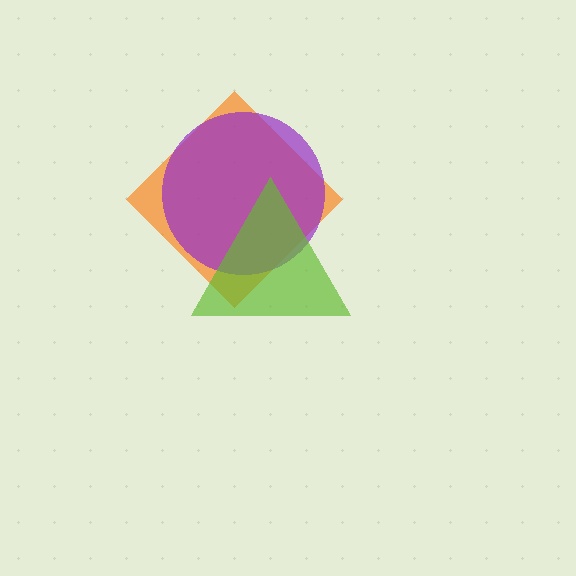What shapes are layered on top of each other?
The layered shapes are: an orange diamond, a purple circle, a lime triangle.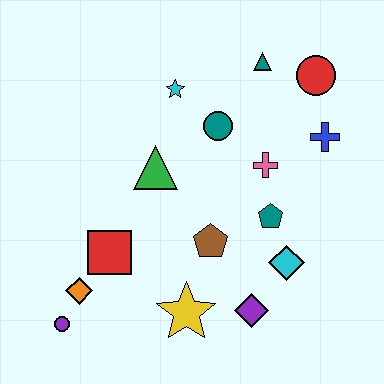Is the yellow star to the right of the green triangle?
Yes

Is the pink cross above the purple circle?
Yes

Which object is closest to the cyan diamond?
The teal pentagon is closest to the cyan diamond.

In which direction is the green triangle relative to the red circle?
The green triangle is to the left of the red circle.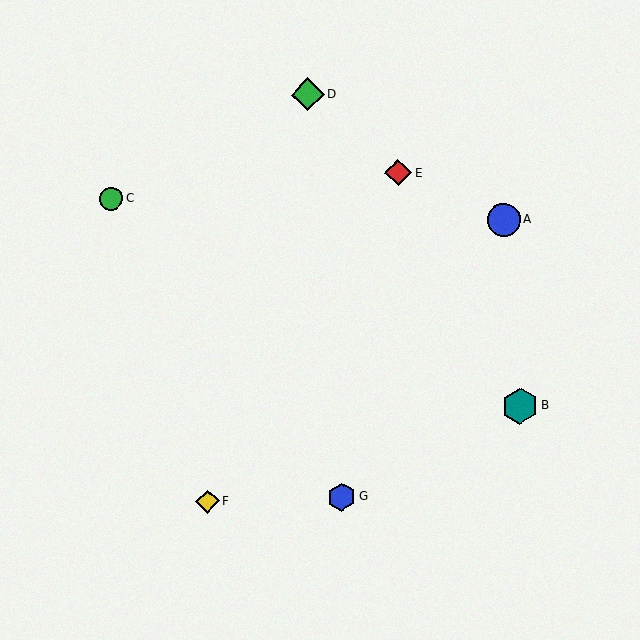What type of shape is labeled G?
Shape G is a blue hexagon.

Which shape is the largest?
The teal hexagon (labeled B) is the largest.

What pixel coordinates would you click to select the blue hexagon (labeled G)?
Click at (342, 497) to select the blue hexagon G.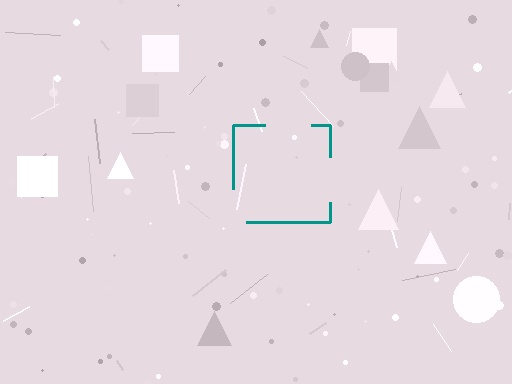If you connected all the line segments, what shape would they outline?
They would outline a square.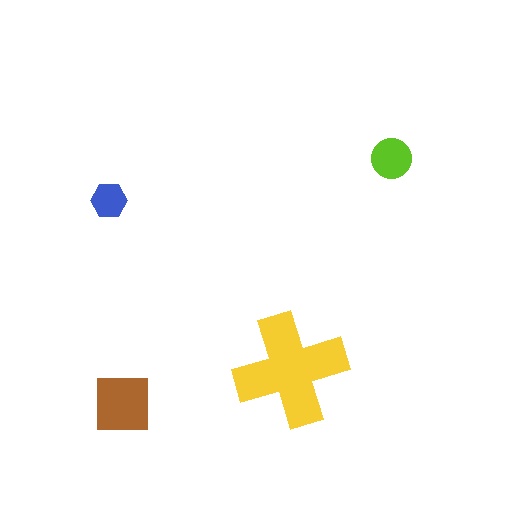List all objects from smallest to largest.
The blue hexagon, the lime circle, the brown square, the yellow cross.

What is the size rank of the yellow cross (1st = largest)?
1st.